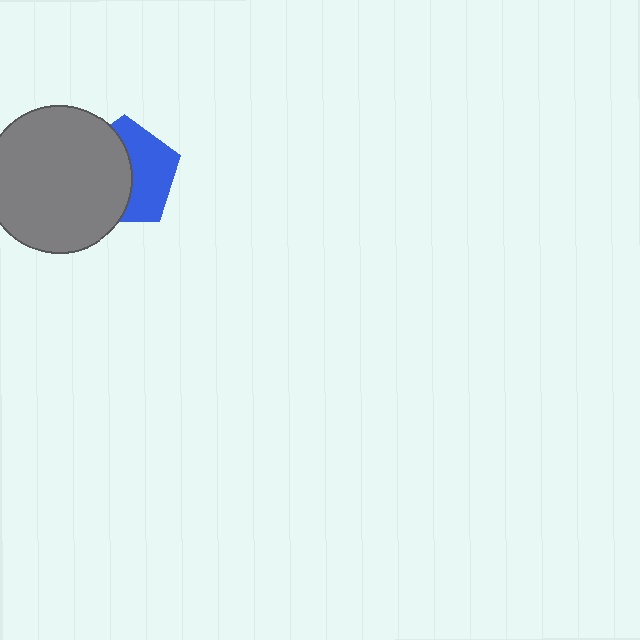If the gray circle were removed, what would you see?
You would see the complete blue pentagon.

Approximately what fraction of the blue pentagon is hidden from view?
Roughly 52% of the blue pentagon is hidden behind the gray circle.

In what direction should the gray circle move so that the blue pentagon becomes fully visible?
The gray circle should move left. That is the shortest direction to clear the overlap and leave the blue pentagon fully visible.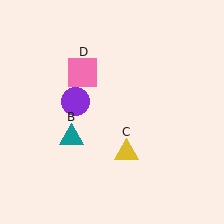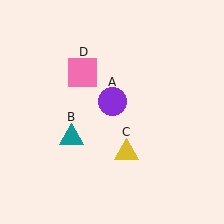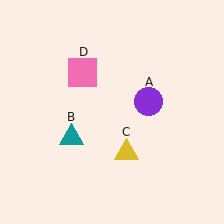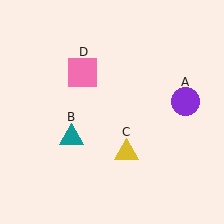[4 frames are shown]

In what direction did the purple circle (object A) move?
The purple circle (object A) moved right.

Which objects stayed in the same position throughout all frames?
Teal triangle (object B) and yellow triangle (object C) and pink square (object D) remained stationary.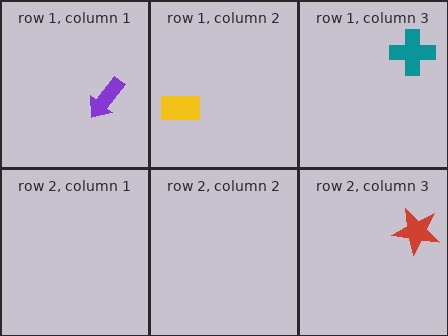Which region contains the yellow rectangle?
The row 1, column 2 region.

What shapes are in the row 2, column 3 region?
The red star.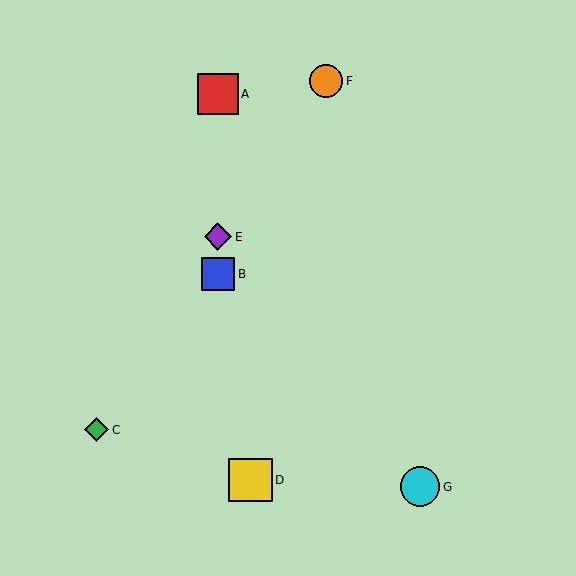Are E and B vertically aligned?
Yes, both are at x≈218.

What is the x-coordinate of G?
Object G is at x≈420.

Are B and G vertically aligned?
No, B is at x≈218 and G is at x≈420.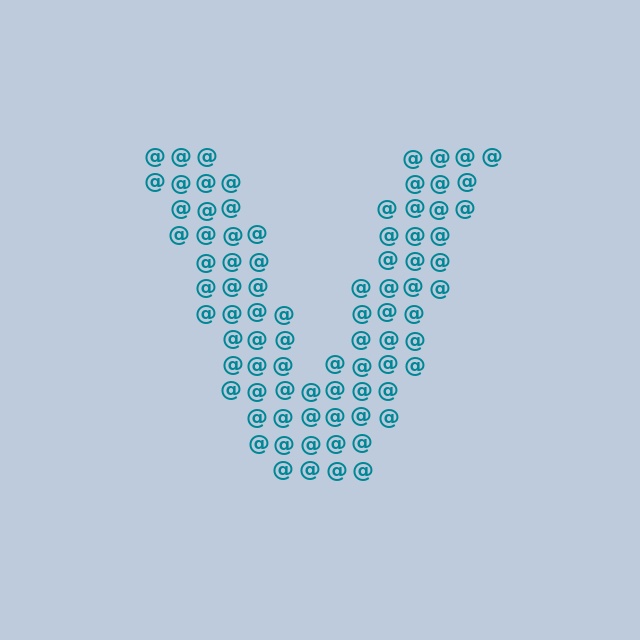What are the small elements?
The small elements are at signs.